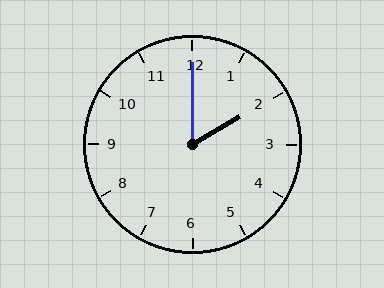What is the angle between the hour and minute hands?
Approximately 60 degrees.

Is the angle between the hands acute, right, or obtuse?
It is acute.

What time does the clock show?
2:00.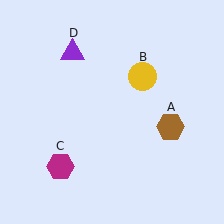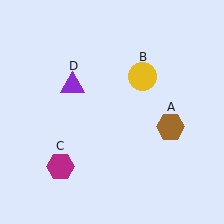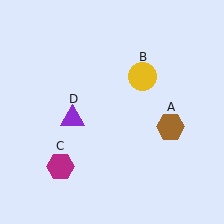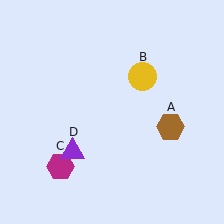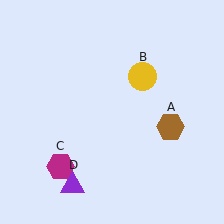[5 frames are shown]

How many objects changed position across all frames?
1 object changed position: purple triangle (object D).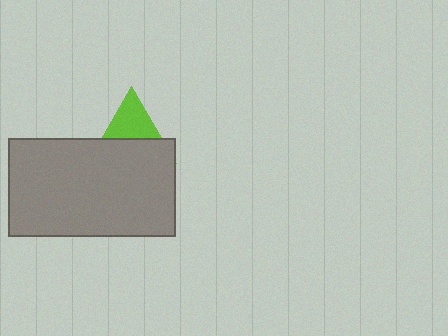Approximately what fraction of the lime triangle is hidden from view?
Roughly 56% of the lime triangle is hidden behind the gray rectangle.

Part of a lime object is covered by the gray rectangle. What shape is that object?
It is a triangle.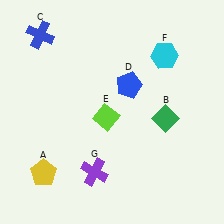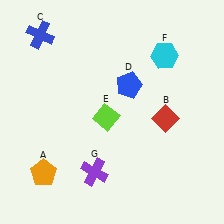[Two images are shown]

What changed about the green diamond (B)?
In Image 1, B is green. In Image 2, it changed to red.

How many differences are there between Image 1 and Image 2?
There are 2 differences between the two images.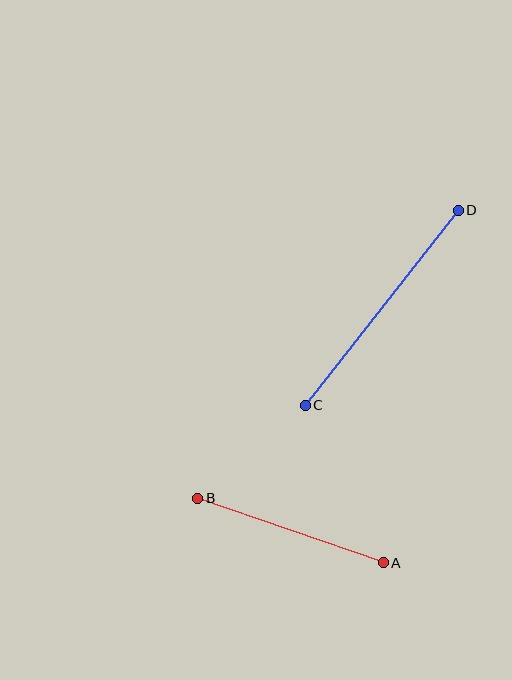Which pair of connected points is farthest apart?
Points C and D are farthest apart.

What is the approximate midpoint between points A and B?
The midpoint is at approximately (290, 531) pixels.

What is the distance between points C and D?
The distance is approximately 248 pixels.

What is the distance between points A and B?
The distance is approximately 196 pixels.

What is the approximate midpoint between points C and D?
The midpoint is at approximately (382, 308) pixels.